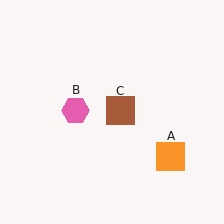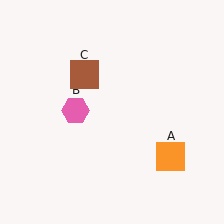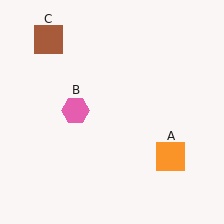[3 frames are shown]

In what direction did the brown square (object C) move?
The brown square (object C) moved up and to the left.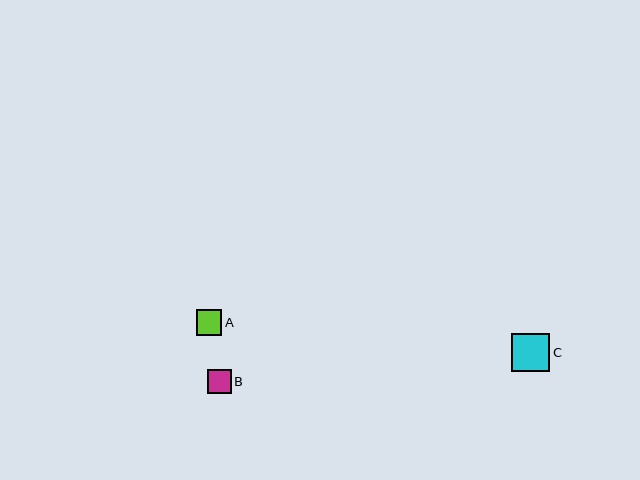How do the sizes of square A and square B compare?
Square A and square B are approximately the same size.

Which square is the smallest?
Square B is the smallest with a size of approximately 24 pixels.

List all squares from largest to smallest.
From largest to smallest: C, A, B.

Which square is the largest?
Square C is the largest with a size of approximately 38 pixels.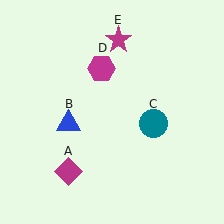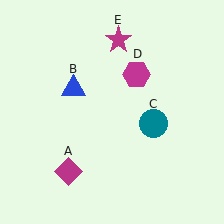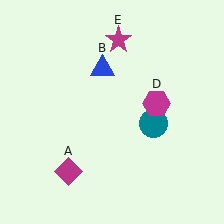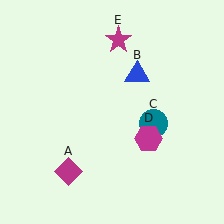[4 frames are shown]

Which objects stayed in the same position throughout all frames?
Magenta diamond (object A) and teal circle (object C) and magenta star (object E) remained stationary.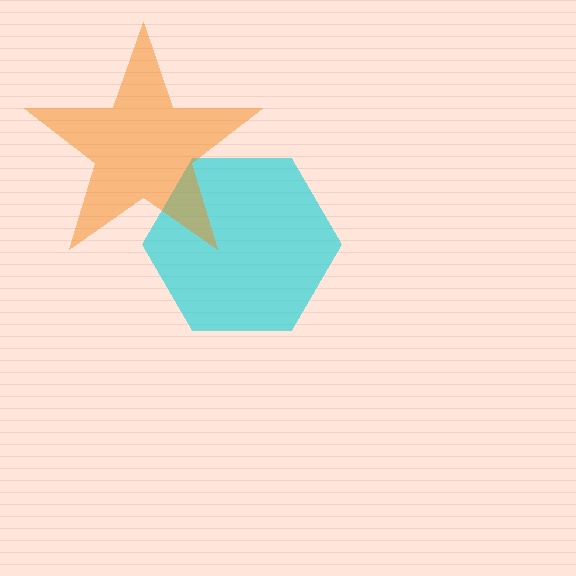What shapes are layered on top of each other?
The layered shapes are: a cyan hexagon, an orange star.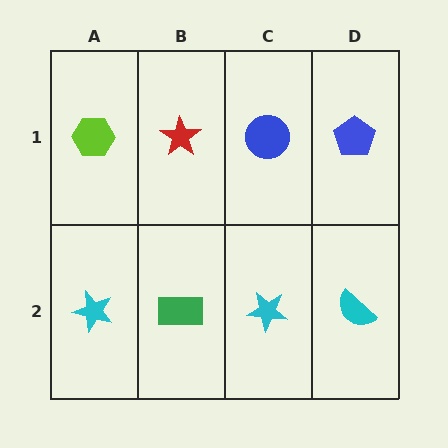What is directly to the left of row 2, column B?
A cyan star.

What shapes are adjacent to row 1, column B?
A green rectangle (row 2, column B), a lime hexagon (row 1, column A), a blue circle (row 1, column C).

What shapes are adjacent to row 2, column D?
A blue pentagon (row 1, column D), a cyan star (row 2, column C).